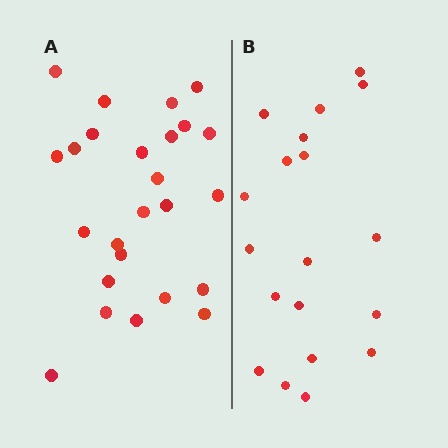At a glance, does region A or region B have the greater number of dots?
Region A (the left region) has more dots.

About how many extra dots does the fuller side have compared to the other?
Region A has about 6 more dots than region B.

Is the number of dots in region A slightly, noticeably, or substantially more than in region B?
Region A has noticeably more, but not dramatically so. The ratio is roughly 1.3 to 1.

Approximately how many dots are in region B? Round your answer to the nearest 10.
About 20 dots. (The exact count is 19, which rounds to 20.)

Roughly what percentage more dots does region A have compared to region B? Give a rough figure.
About 30% more.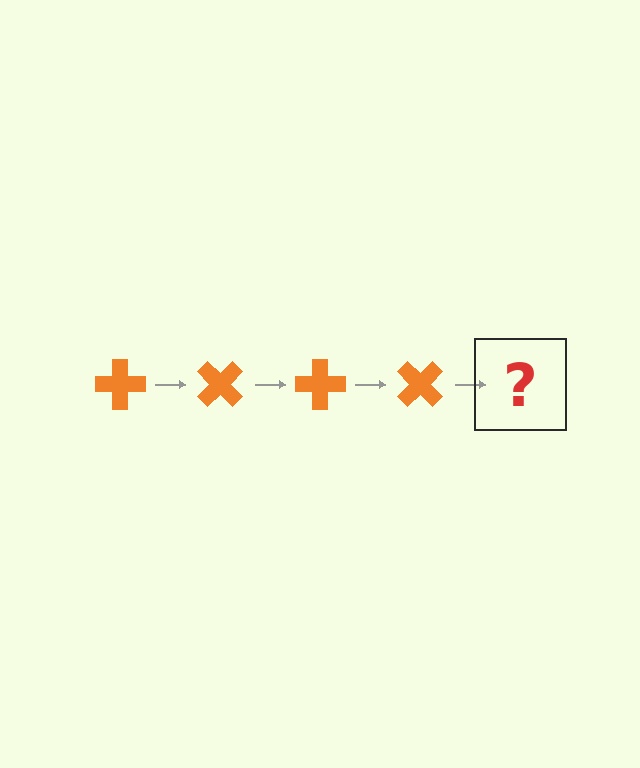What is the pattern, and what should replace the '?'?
The pattern is that the cross rotates 45 degrees each step. The '?' should be an orange cross rotated 180 degrees.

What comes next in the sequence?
The next element should be an orange cross rotated 180 degrees.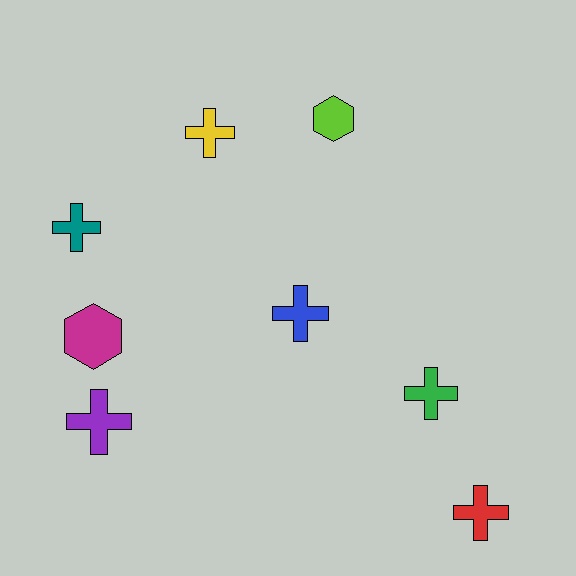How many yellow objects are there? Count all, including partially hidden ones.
There is 1 yellow object.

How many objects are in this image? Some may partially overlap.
There are 8 objects.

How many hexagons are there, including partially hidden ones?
There are 2 hexagons.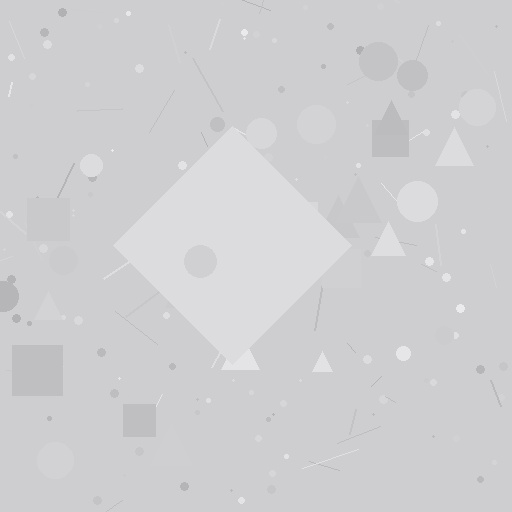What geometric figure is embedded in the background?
A diamond is embedded in the background.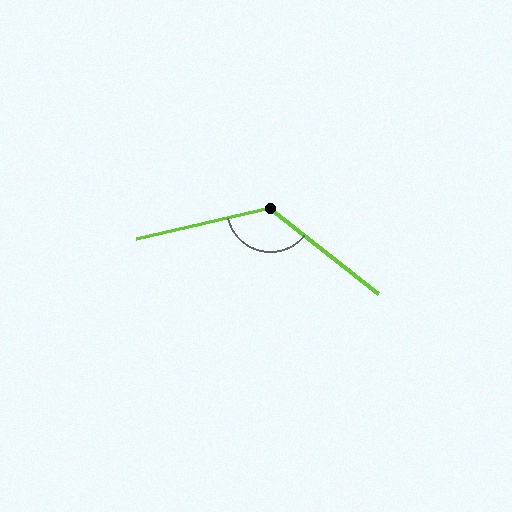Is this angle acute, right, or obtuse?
It is obtuse.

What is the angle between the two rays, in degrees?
Approximately 129 degrees.